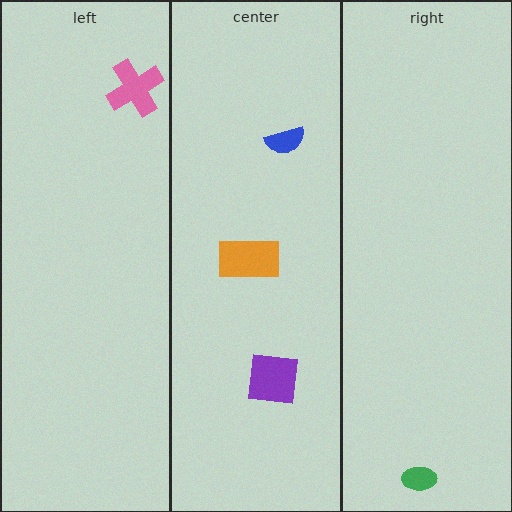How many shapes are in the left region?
1.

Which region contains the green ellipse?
The right region.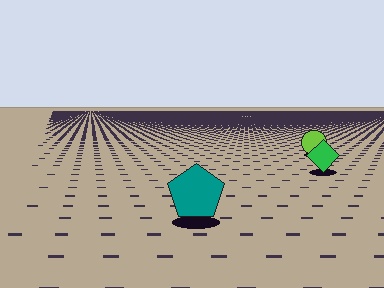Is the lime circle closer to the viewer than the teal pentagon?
No. The teal pentagon is closer — you can tell from the texture gradient: the ground texture is coarser near it.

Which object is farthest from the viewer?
The lime circle is farthest from the viewer. It appears smaller and the ground texture around it is denser.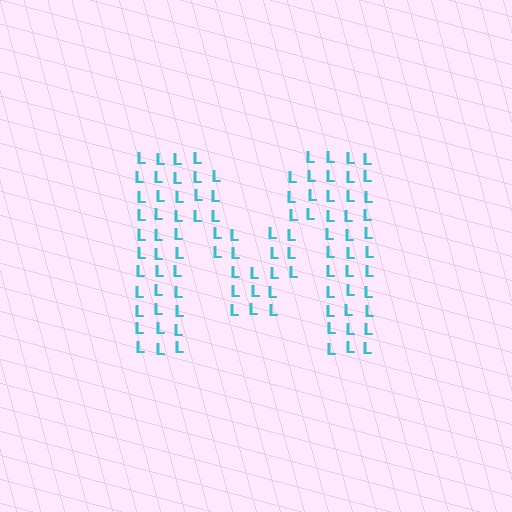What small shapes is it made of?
It is made of small letter L's.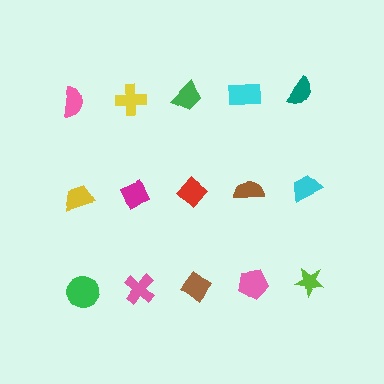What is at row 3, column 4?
A pink pentagon.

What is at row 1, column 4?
A cyan rectangle.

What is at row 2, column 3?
A red diamond.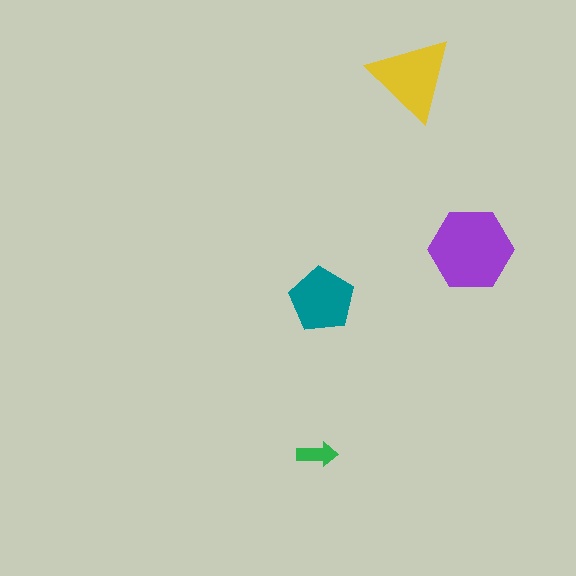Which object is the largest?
The purple hexagon.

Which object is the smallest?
The green arrow.